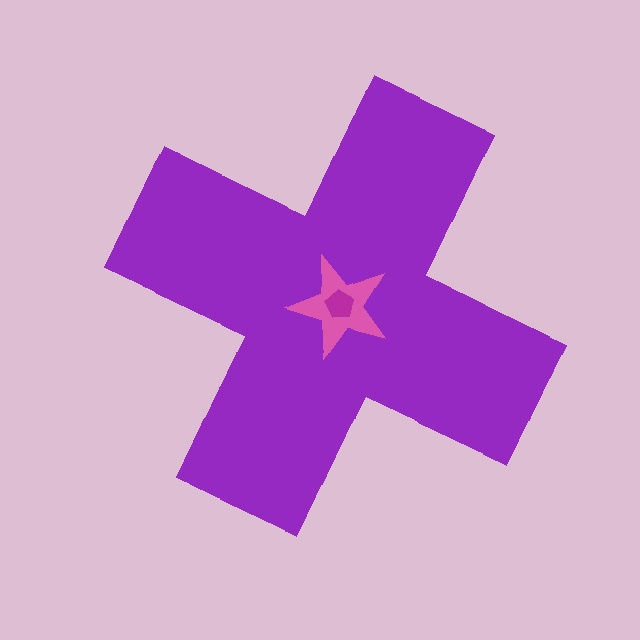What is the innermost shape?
The magenta pentagon.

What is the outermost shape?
The purple cross.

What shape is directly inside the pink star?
The magenta pentagon.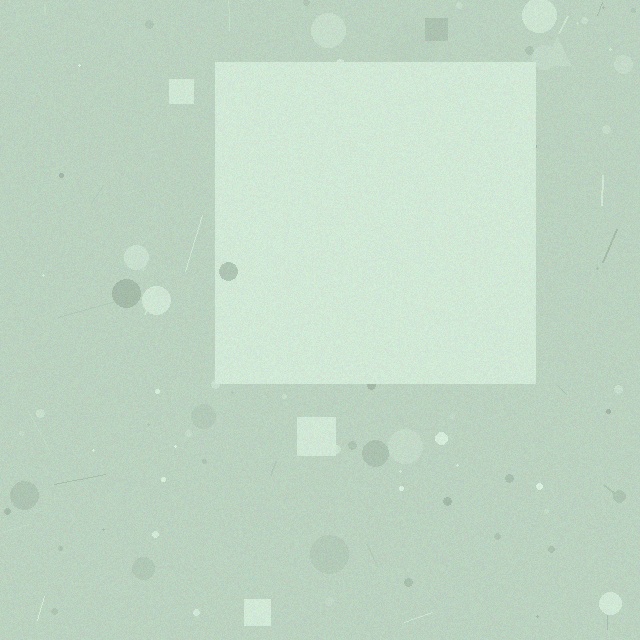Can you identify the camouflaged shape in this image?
The camouflaged shape is a square.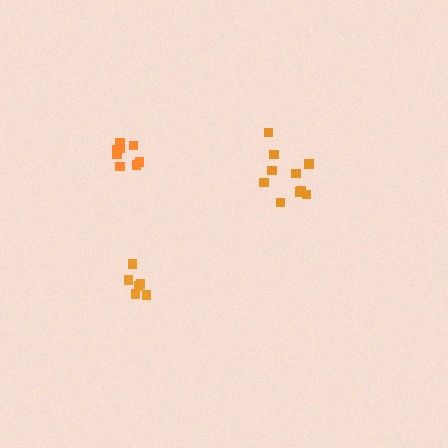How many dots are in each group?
Group 1: 6 dots, Group 2: 10 dots, Group 3: 8 dots (24 total).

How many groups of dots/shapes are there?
There are 3 groups.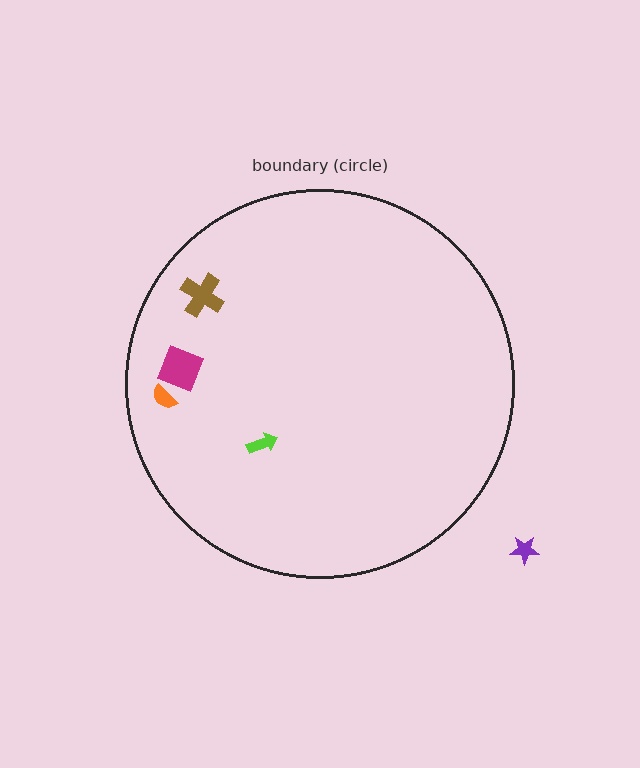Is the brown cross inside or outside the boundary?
Inside.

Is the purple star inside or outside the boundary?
Outside.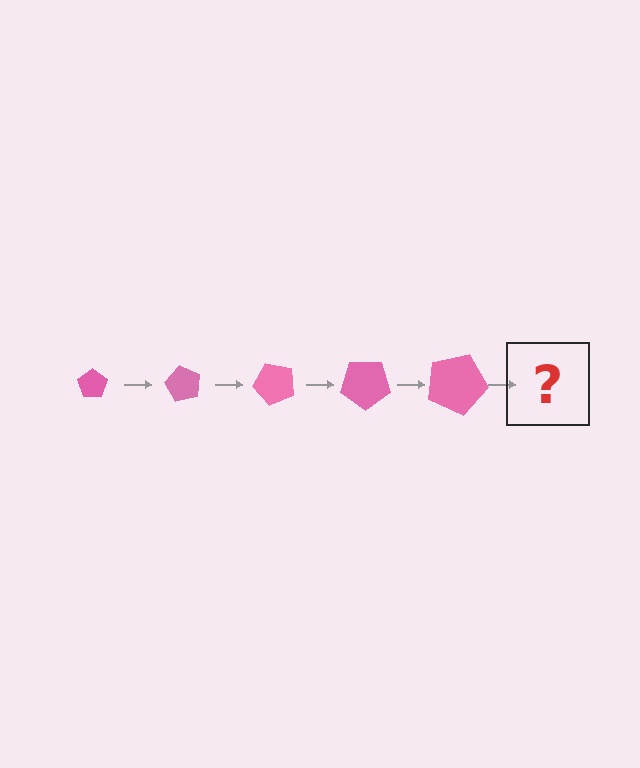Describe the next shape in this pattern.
It should be a pentagon, larger than the previous one and rotated 300 degrees from the start.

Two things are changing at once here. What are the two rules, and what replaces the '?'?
The two rules are that the pentagon grows larger each step and it rotates 60 degrees each step. The '?' should be a pentagon, larger than the previous one and rotated 300 degrees from the start.